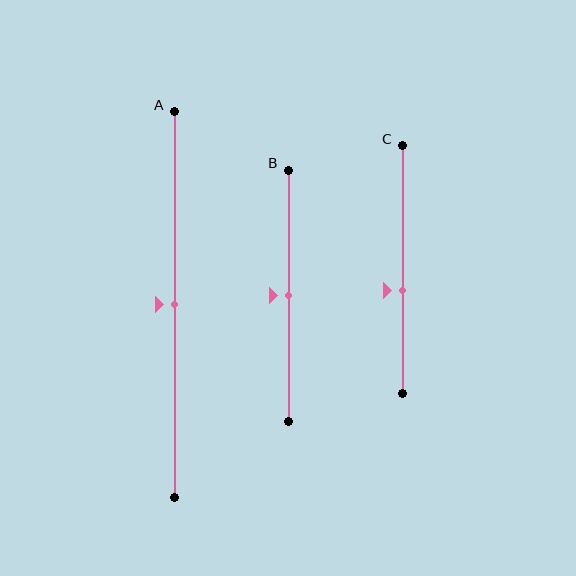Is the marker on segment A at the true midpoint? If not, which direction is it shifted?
Yes, the marker on segment A is at the true midpoint.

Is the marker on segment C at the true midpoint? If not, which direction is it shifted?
No, the marker on segment C is shifted downward by about 8% of the segment length.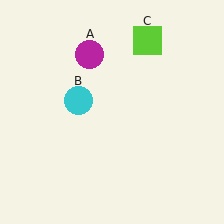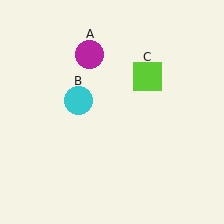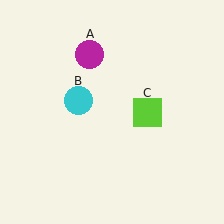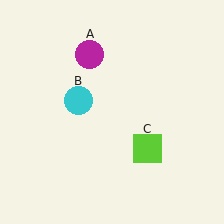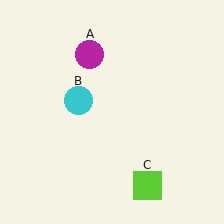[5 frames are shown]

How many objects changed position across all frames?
1 object changed position: lime square (object C).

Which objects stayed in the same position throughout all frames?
Magenta circle (object A) and cyan circle (object B) remained stationary.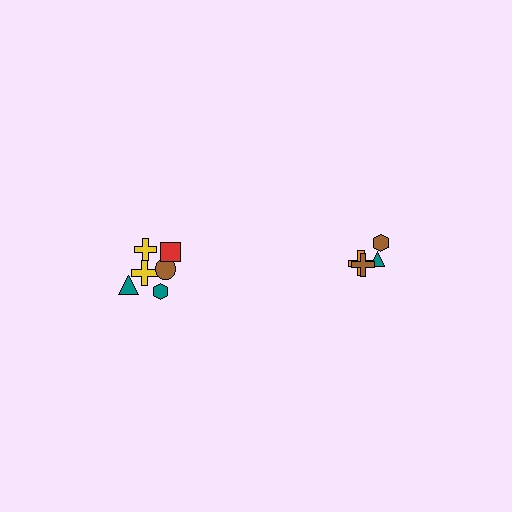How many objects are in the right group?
There are 4 objects.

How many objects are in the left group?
There are 6 objects.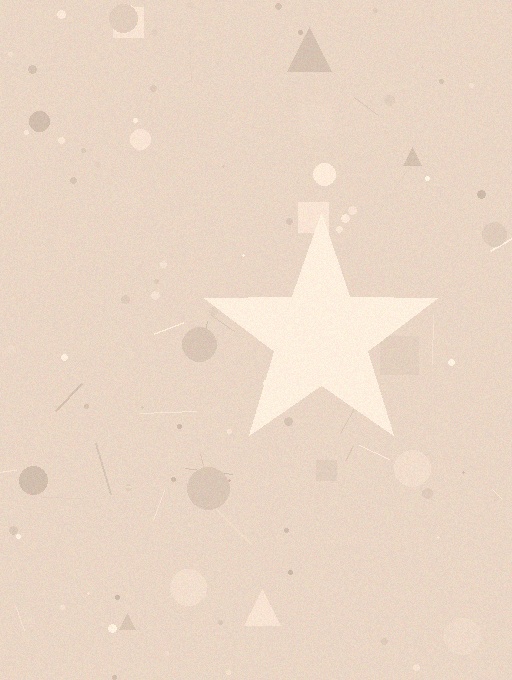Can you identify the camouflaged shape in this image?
The camouflaged shape is a star.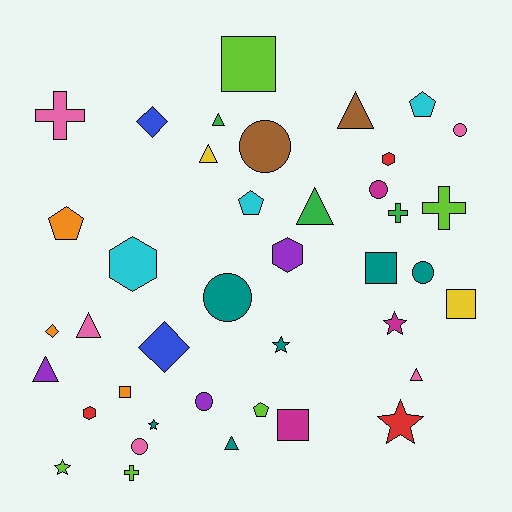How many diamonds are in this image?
There are 3 diamonds.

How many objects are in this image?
There are 40 objects.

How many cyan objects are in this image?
There are 3 cyan objects.